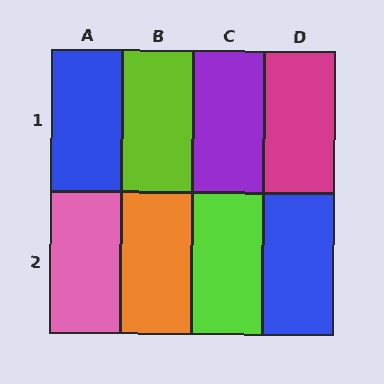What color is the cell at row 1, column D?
Magenta.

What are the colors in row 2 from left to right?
Pink, orange, lime, blue.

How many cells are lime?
2 cells are lime.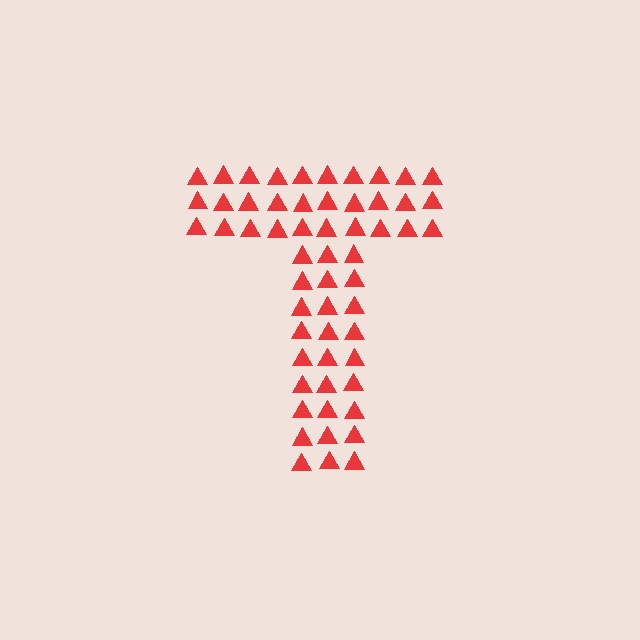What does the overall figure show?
The overall figure shows the letter T.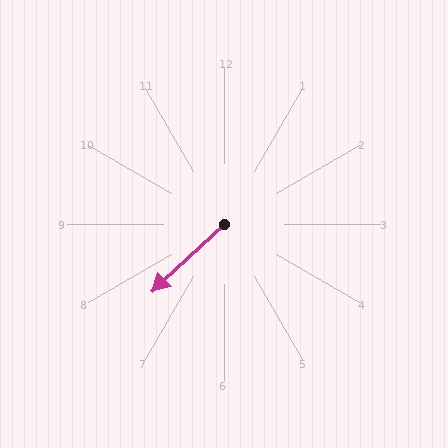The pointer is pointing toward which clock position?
Roughly 8 o'clock.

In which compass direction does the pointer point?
Southwest.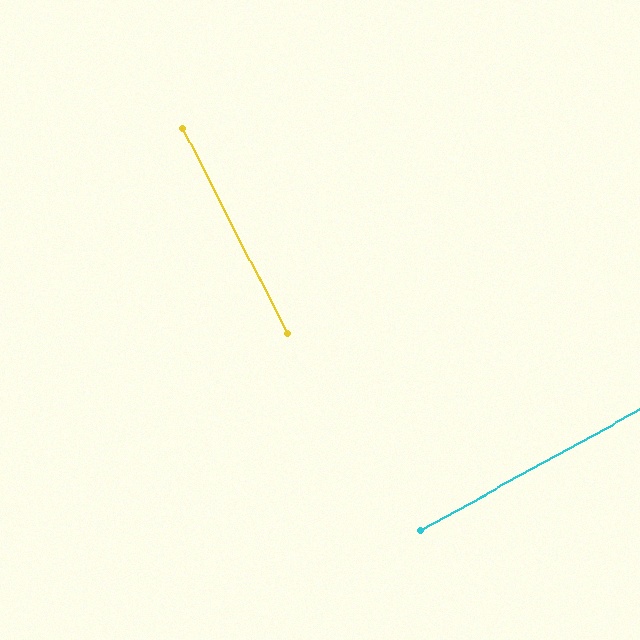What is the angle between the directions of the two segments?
Approximately 88 degrees.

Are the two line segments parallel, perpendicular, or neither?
Perpendicular — they meet at approximately 88°.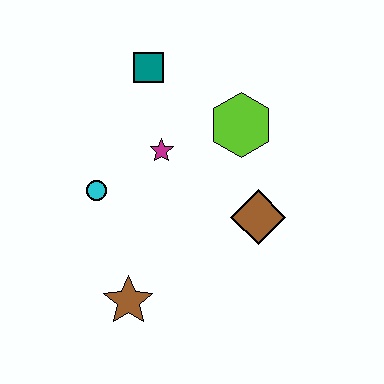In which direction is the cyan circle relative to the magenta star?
The cyan circle is to the left of the magenta star.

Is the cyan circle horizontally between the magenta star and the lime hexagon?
No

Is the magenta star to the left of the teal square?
No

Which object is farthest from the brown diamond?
The teal square is farthest from the brown diamond.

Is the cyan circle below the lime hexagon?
Yes